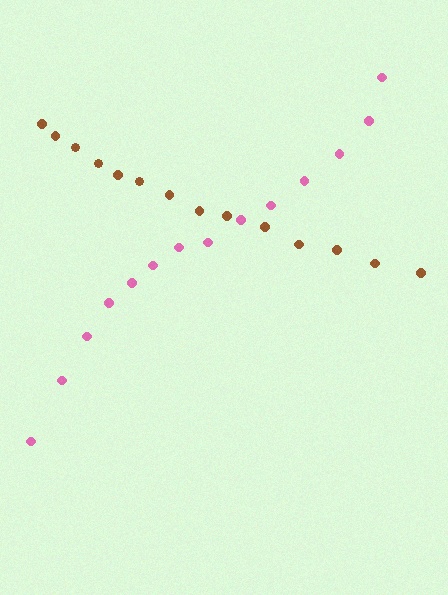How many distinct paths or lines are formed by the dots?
There are 2 distinct paths.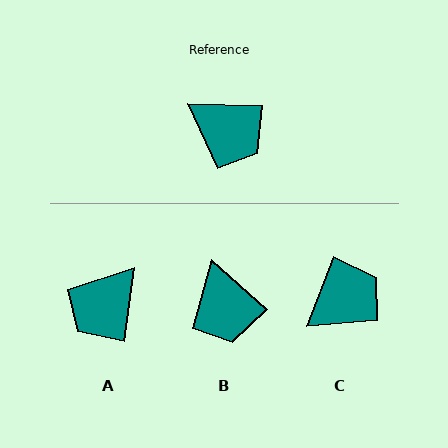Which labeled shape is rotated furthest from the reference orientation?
A, about 96 degrees away.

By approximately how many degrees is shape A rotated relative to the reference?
Approximately 96 degrees clockwise.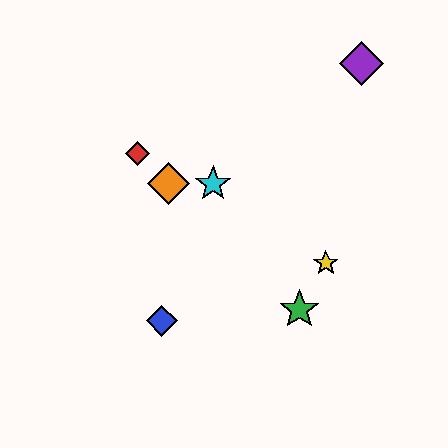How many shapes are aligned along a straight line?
3 shapes (the red diamond, the green star, the orange diamond) are aligned along a straight line.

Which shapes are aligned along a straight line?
The red diamond, the green star, the orange diamond are aligned along a straight line.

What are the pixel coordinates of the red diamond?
The red diamond is at (137, 154).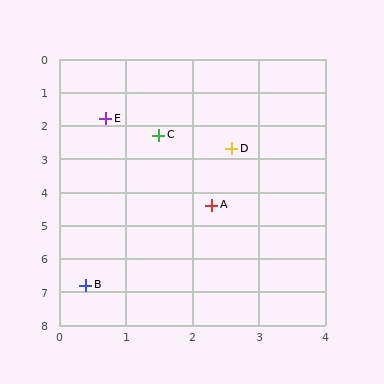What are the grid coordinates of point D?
Point D is at approximately (2.6, 2.7).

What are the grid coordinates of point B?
Point B is at approximately (0.4, 6.8).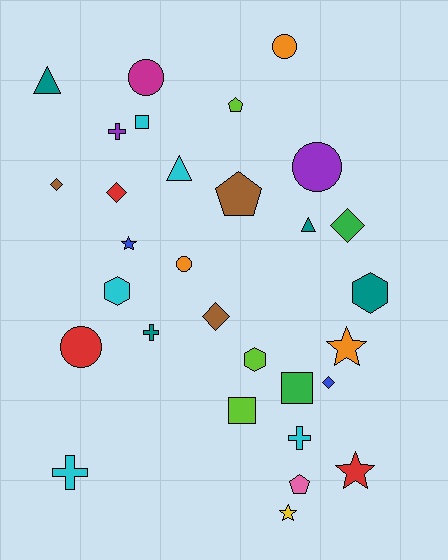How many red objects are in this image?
There are 3 red objects.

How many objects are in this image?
There are 30 objects.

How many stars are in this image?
There are 4 stars.